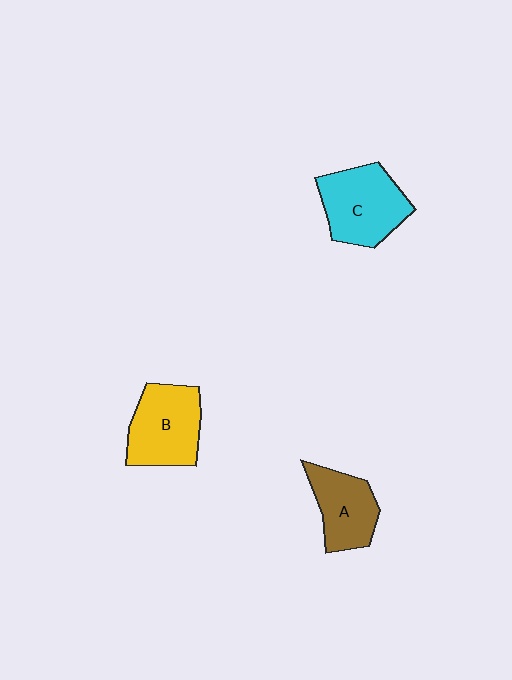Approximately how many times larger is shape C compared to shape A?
Approximately 1.3 times.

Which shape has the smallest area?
Shape A (brown).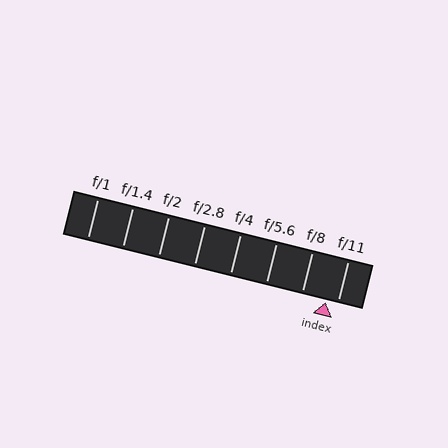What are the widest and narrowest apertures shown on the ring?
The widest aperture shown is f/1 and the narrowest is f/11.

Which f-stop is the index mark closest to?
The index mark is closest to f/11.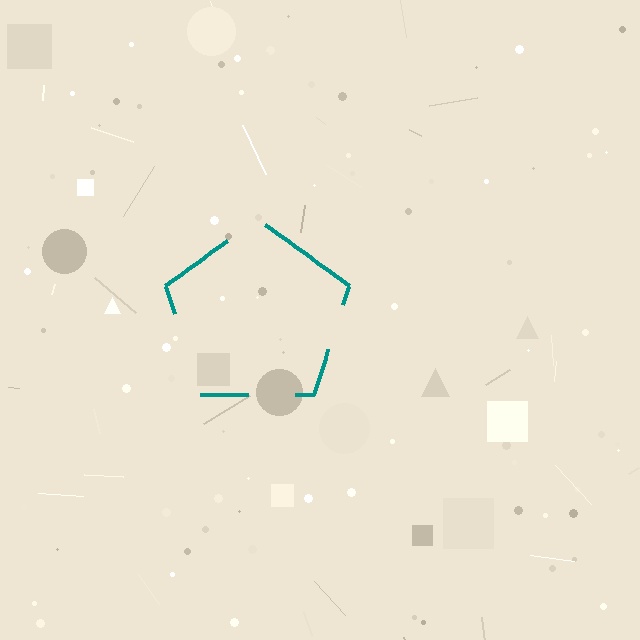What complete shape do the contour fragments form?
The contour fragments form a pentagon.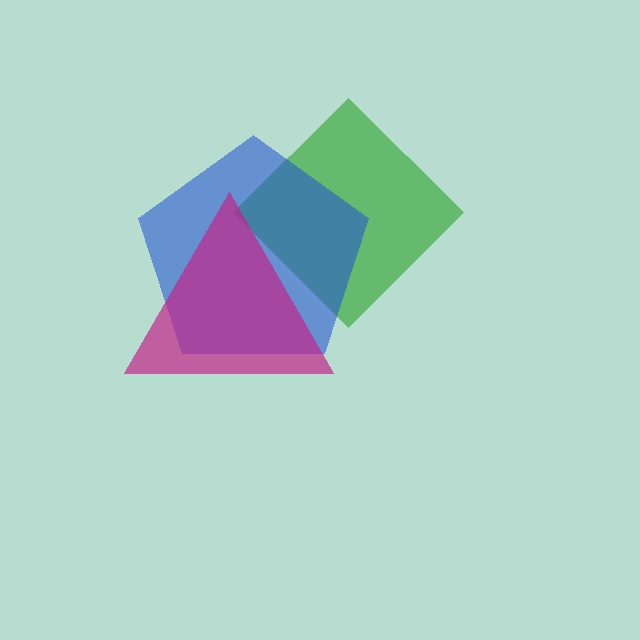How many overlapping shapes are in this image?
There are 3 overlapping shapes in the image.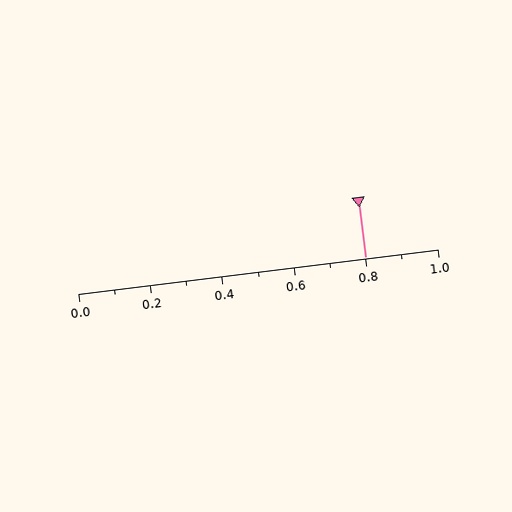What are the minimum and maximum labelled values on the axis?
The axis runs from 0.0 to 1.0.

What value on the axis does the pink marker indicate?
The marker indicates approximately 0.8.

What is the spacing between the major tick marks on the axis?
The major ticks are spaced 0.2 apart.